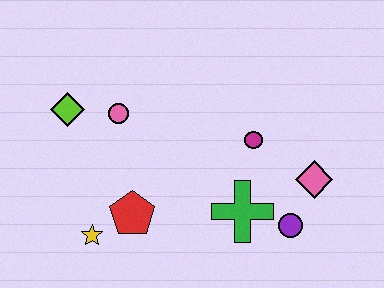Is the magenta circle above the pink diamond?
Yes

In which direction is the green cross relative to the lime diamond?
The green cross is to the right of the lime diamond.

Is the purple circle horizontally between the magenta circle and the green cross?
No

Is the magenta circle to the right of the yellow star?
Yes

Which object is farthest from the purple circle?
The lime diamond is farthest from the purple circle.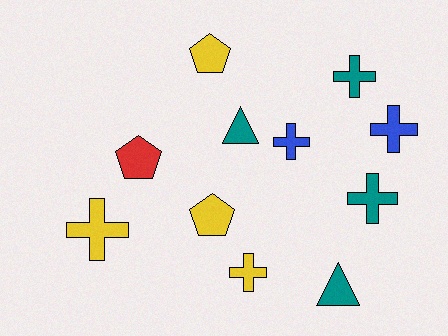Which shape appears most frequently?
Cross, with 6 objects.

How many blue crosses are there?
There are 2 blue crosses.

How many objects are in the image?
There are 11 objects.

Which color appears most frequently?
Yellow, with 4 objects.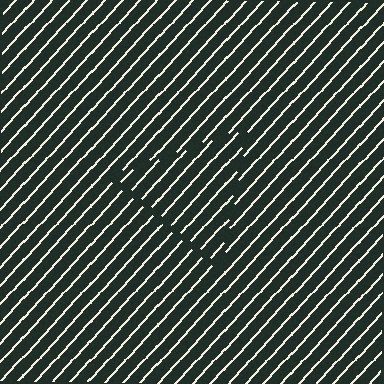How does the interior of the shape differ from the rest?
The interior of the shape contains the same grating, shifted by half a period — the contour is defined by the phase discontinuity where line-ends from the inner and outer gratings abut.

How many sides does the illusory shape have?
3 sides — the line-ends trace a triangle.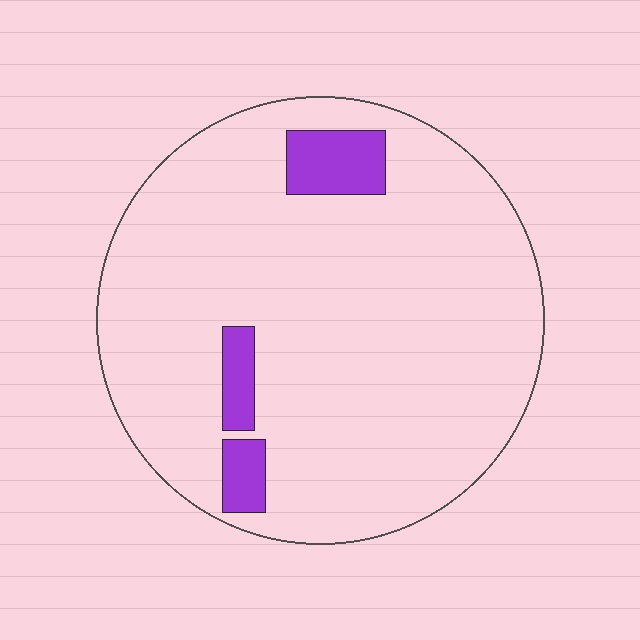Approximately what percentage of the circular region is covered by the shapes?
Approximately 10%.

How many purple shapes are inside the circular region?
3.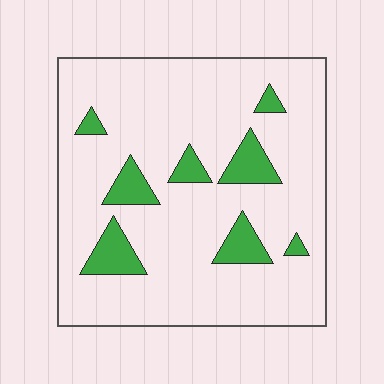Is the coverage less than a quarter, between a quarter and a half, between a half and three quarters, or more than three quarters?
Less than a quarter.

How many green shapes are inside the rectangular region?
8.